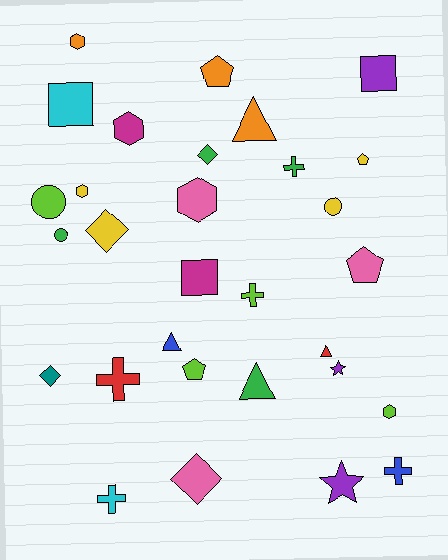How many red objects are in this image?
There are 2 red objects.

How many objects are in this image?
There are 30 objects.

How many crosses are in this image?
There are 5 crosses.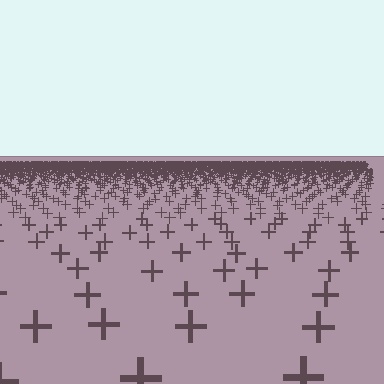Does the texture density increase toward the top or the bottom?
Density increases toward the top.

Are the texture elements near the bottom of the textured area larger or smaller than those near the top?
Larger. Near the bottom, elements are closer to the viewer and appear at a bigger on-screen size.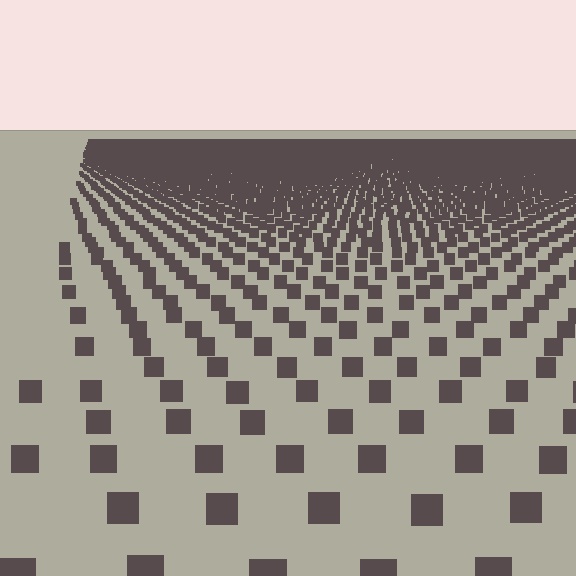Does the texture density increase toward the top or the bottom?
Density increases toward the top.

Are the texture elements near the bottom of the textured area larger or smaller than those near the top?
Larger. Near the bottom, elements are closer to the viewer and appear at a bigger on-screen size.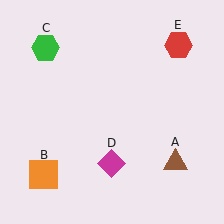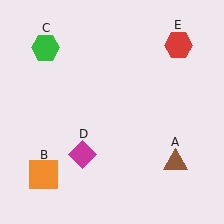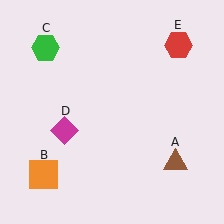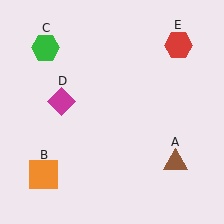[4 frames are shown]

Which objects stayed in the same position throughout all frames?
Brown triangle (object A) and orange square (object B) and green hexagon (object C) and red hexagon (object E) remained stationary.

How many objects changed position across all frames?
1 object changed position: magenta diamond (object D).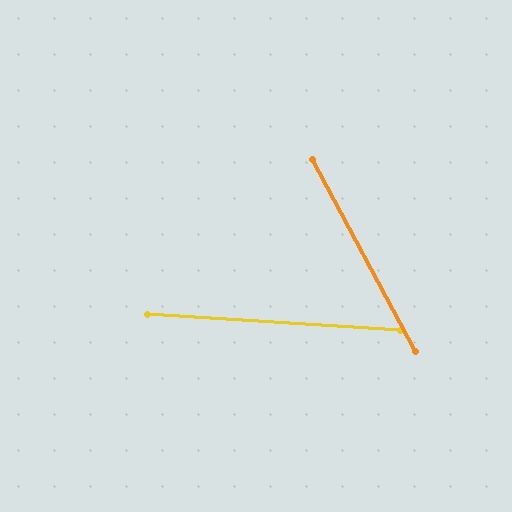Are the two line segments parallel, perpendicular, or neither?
Neither parallel nor perpendicular — they differ by about 58°.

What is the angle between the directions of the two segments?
Approximately 58 degrees.